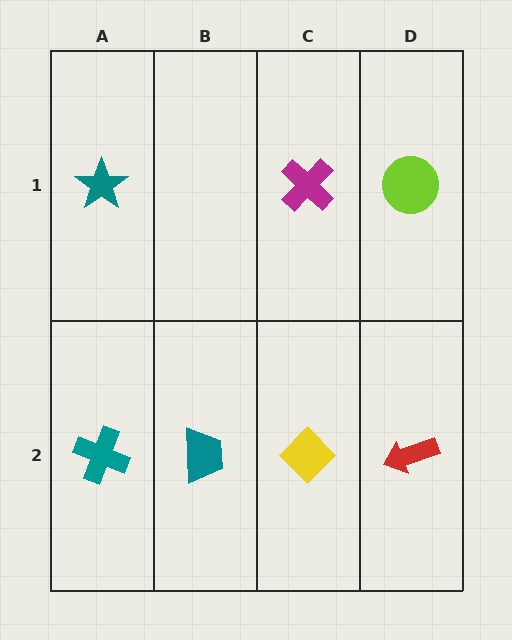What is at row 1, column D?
A lime circle.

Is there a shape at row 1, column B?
No, that cell is empty.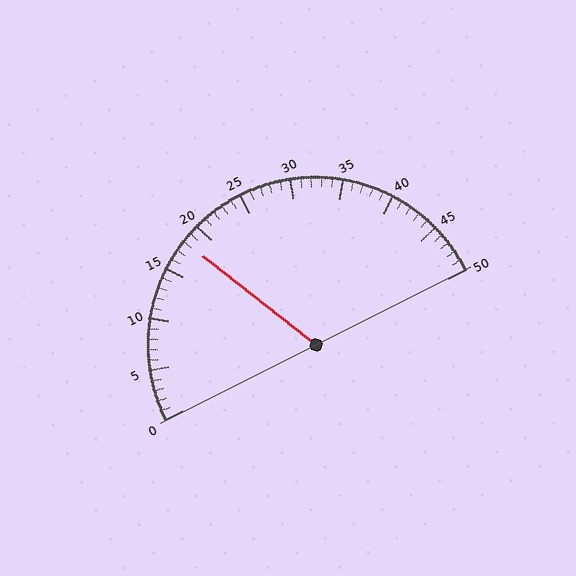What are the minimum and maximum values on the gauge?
The gauge ranges from 0 to 50.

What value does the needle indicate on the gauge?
The needle indicates approximately 18.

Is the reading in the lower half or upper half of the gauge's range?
The reading is in the lower half of the range (0 to 50).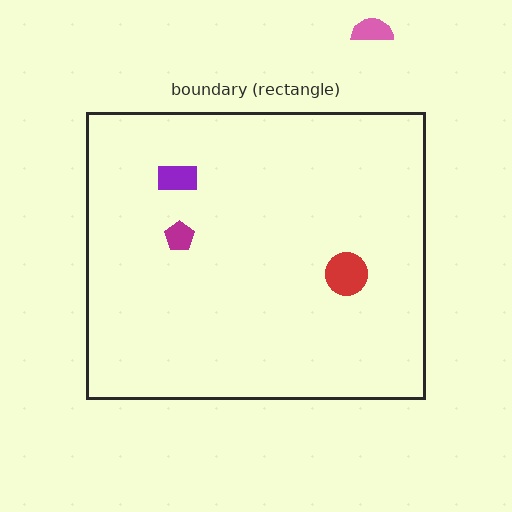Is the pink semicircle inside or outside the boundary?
Outside.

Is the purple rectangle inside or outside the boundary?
Inside.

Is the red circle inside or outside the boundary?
Inside.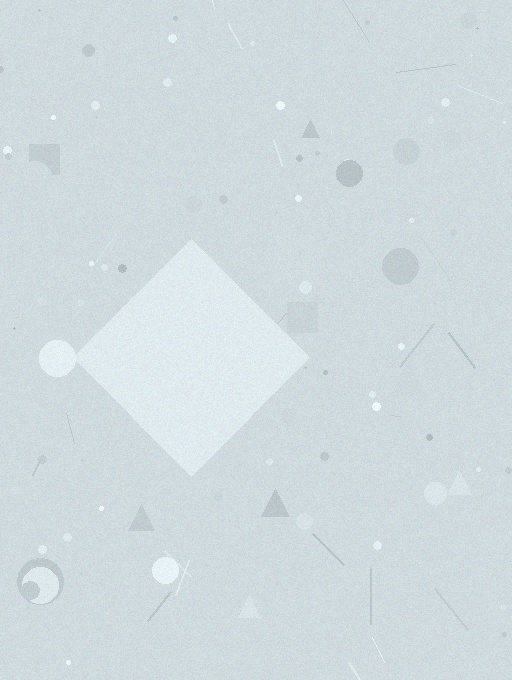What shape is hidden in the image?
A diamond is hidden in the image.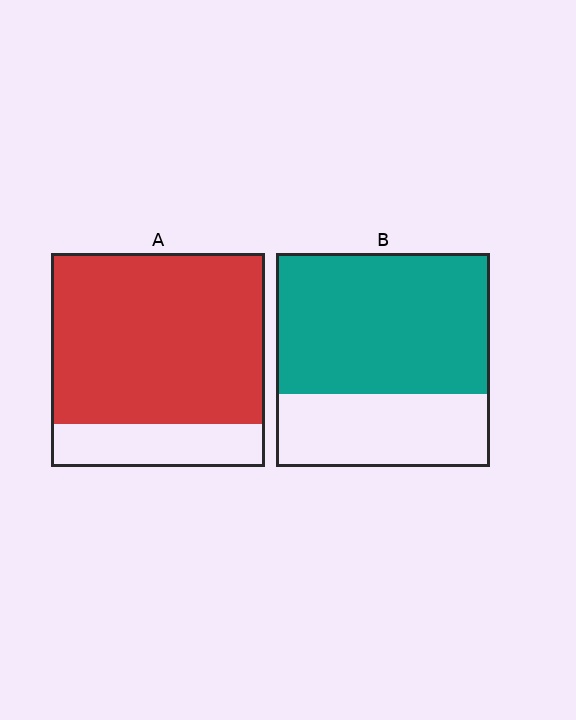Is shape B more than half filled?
Yes.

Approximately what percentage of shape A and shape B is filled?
A is approximately 80% and B is approximately 65%.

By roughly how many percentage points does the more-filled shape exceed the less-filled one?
By roughly 15 percentage points (A over B).